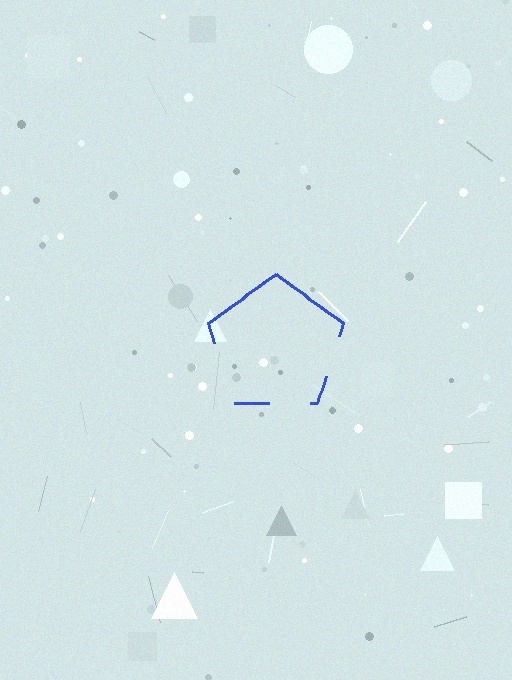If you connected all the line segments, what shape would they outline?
They would outline a pentagon.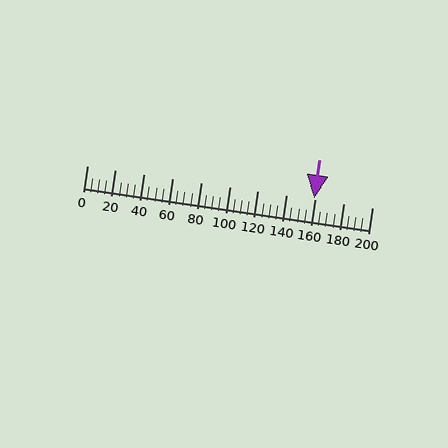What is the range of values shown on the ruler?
The ruler shows values from 0 to 200.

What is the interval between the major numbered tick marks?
The major tick marks are spaced 20 units apart.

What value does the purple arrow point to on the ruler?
The purple arrow points to approximately 160.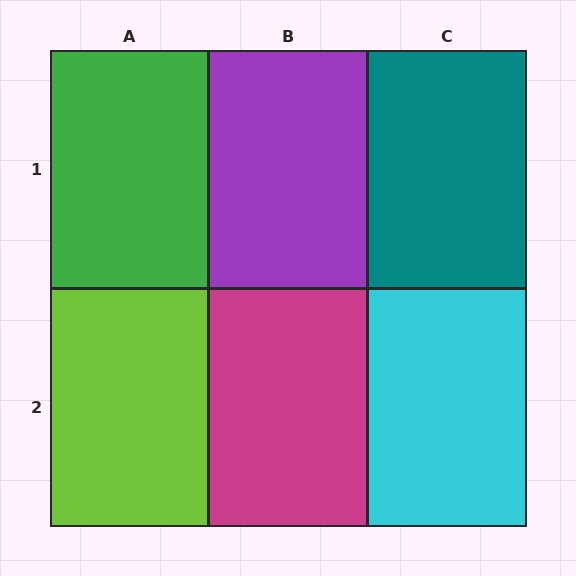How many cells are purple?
1 cell is purple.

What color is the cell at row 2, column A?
Lime.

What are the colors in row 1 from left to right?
Green, purple, teal.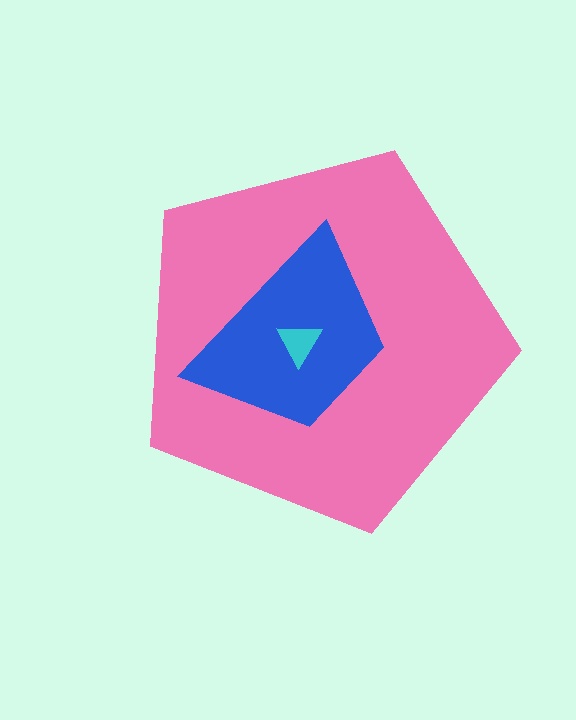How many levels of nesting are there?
3.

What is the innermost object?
The cyan triangle.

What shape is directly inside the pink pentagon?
The blue trapezoid.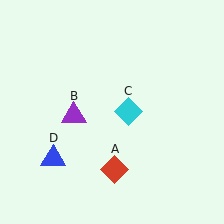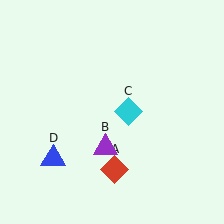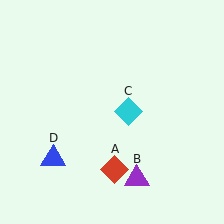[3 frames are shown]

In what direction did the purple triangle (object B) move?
The purple triangle (object B) moved down and to the right.